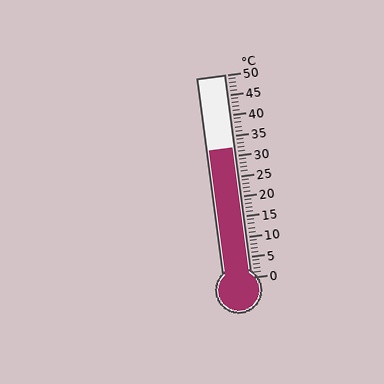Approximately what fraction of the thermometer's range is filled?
The thermometer is filled to approximately 65% of its range.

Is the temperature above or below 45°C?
The temperature is below 45°C.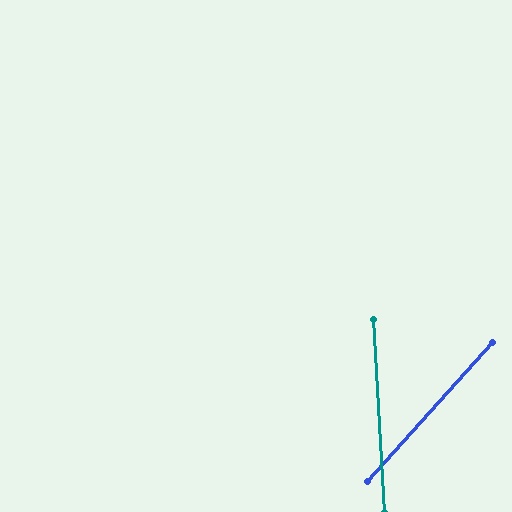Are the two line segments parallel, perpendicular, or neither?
Neither parallel nor perpendicular — they differ by about 45°.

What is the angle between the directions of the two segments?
Approximately 45 degrees.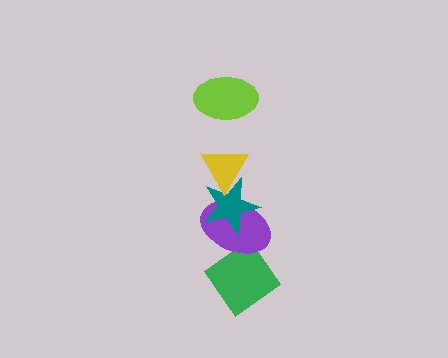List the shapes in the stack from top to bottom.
From top to bottom: the lime ellipse, the yellow triangle, the teal star, the purple ellipse, the green diamond.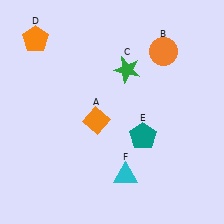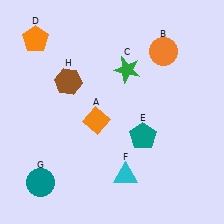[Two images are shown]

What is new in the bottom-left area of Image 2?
A teal circle (G) was added in the bottom-left area of Image 2.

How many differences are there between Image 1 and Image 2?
There are 2 differences between the two images.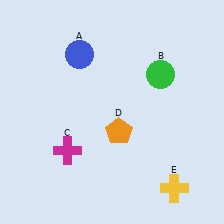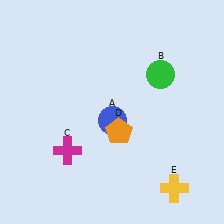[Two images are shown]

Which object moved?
The blue circle (A) moved down.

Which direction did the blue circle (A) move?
The blue circle (A) moved down.